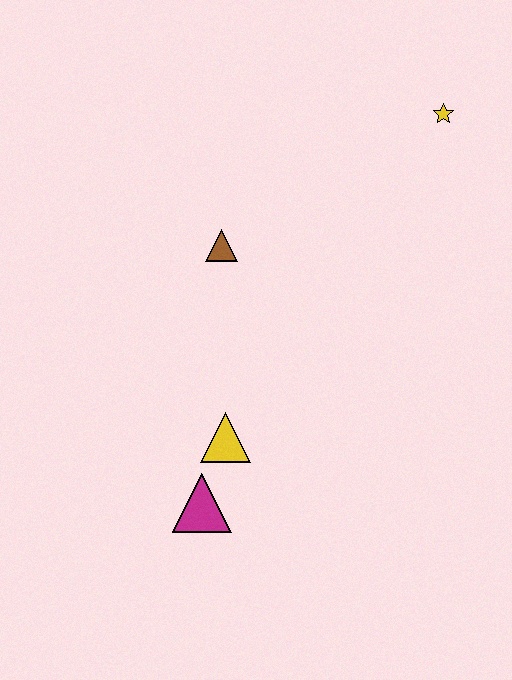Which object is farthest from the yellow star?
The magenta triangle is farthest from the yellow star.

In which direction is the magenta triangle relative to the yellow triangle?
The magenta triangle is below the yellow triangle.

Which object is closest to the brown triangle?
The yellow triangle is closest to the brown triangle.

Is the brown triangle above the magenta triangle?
Yes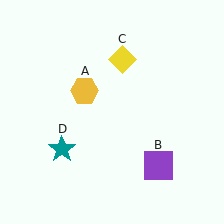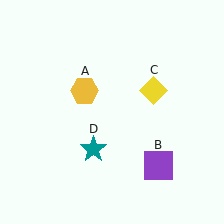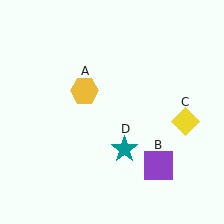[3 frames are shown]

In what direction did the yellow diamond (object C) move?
The yellow diamond (object C) moved down and to the right.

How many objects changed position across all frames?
2 objects changed position: yellow diamond (object C), teal star (object D).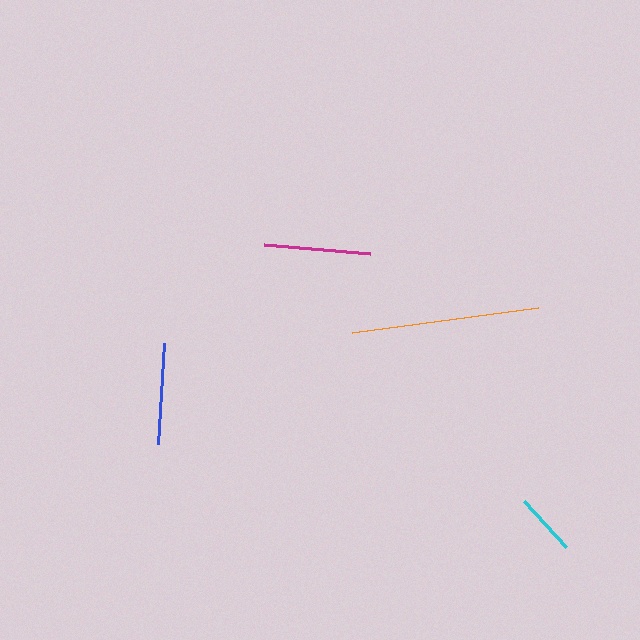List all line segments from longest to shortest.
From longest to shortest: orange, magenta, blue, cyan.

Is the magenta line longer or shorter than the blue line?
The magenta line is longer than the blue line.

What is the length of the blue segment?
The blue segment is approximately 102 pixels long.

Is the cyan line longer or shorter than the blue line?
The blue line is longer than the cyan line.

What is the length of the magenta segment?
The magenta segment is approximately 107 pixels long.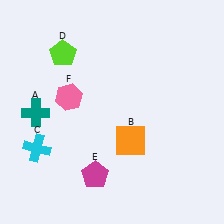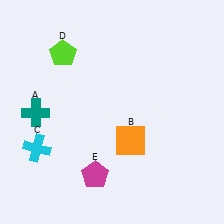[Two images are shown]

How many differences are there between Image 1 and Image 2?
There is 1 difference between the two images.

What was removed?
The pink hexagon (F) was removed in Image 2.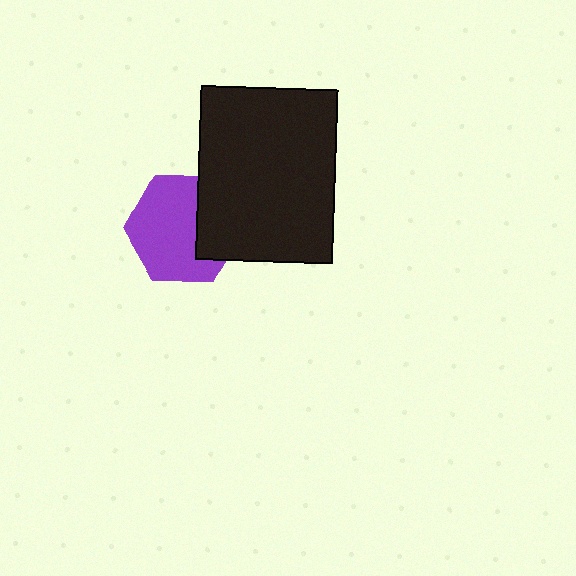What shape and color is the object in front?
The object in front is a black rectangle.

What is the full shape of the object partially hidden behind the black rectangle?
The partially hidden object is a purple hexagon.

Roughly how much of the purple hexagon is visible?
Most of it is visible (roughly 68%).